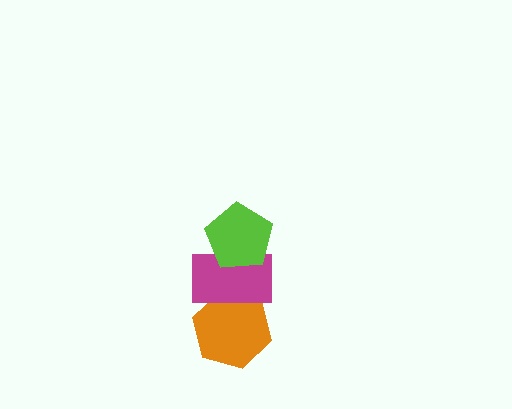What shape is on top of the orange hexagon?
The magenta rectangle is on top of the orange hexagon.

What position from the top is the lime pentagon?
The lime pentagon is 1st from the top.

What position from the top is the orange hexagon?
The orange hexagon is 3rd from the top.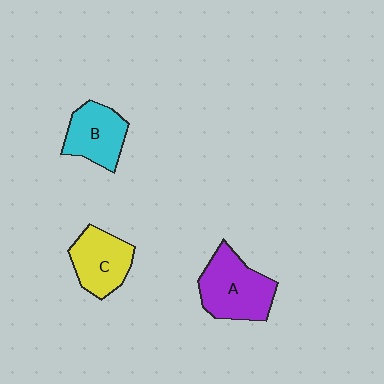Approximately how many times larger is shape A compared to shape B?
Approximately 1.3 times.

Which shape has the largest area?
Shape A (purple).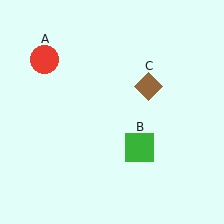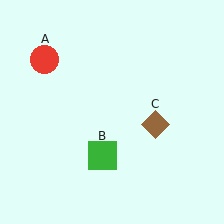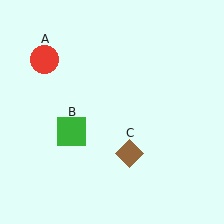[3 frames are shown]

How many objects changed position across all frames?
2 objects changed position: green square (object B), brown diamond (object C).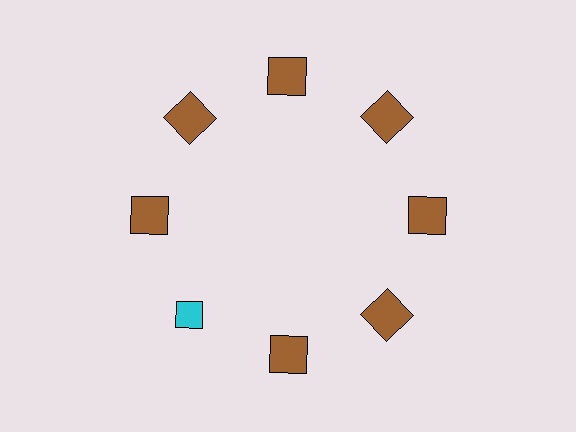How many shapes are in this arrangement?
There are 8 shapes arranged in a ring pattern.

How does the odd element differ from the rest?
It differs in both color (cyan instead of brown) and shape (diamond instead of square).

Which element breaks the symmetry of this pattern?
The cyan diamond at roughly the 8 o'clock position breaks the symmetry. All other shapes are brown squares.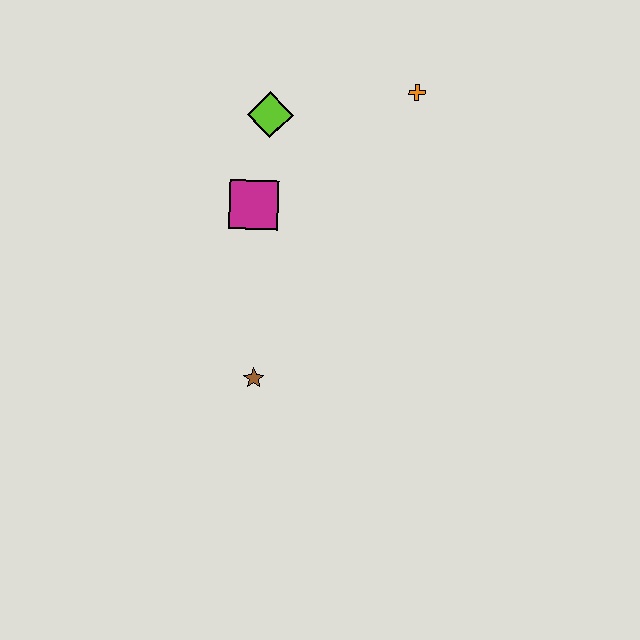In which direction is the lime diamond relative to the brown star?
The lime diamond is above the brown star.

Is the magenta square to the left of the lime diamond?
Yes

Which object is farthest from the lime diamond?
The brown star is farthest from the lime diamond.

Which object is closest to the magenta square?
The lime diamond is closest to the magenta square.